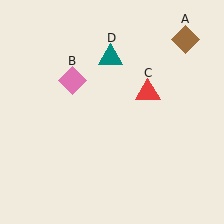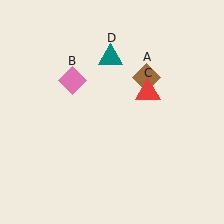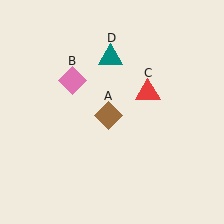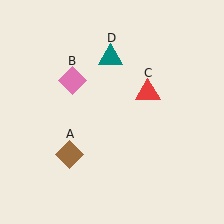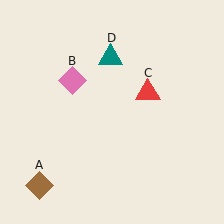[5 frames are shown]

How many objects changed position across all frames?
1 object changed position: brown diamond (object A).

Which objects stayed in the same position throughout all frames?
Pink diamond (object B) and red triangle (object C) and teal triangle (object D) remained stationary.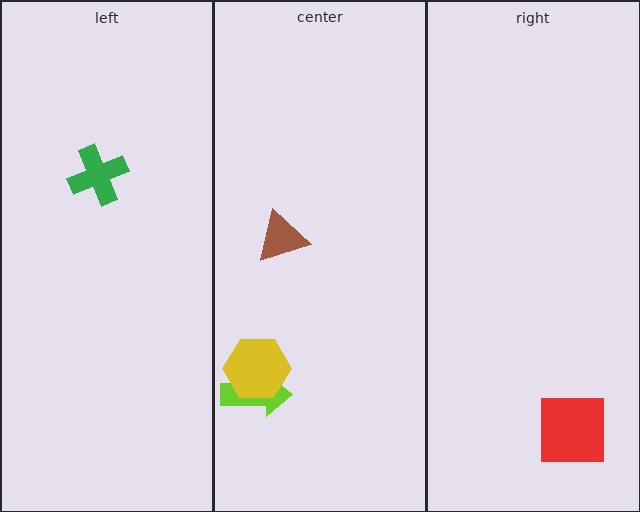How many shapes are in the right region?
1.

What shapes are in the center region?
The lime arrow, the brown triangle, the yellow hexagon.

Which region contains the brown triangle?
The center region.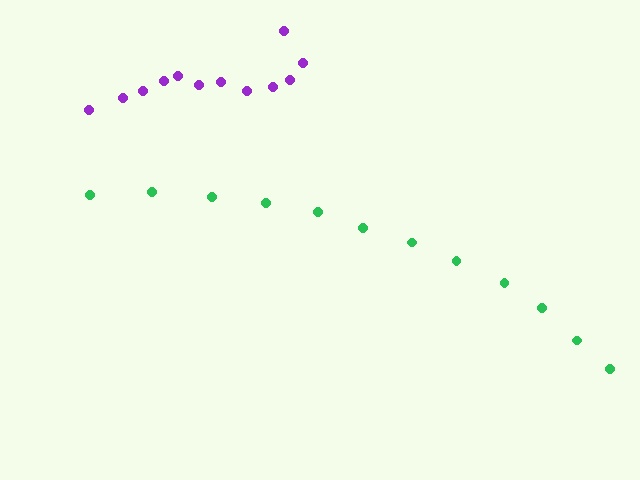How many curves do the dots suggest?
There are 2 distinct paths.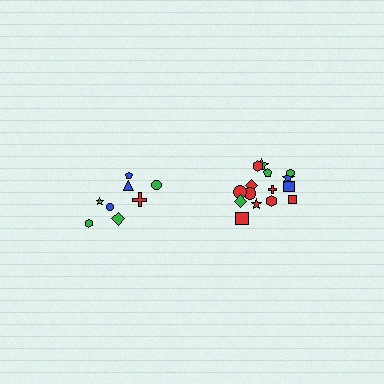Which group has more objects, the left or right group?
The right group.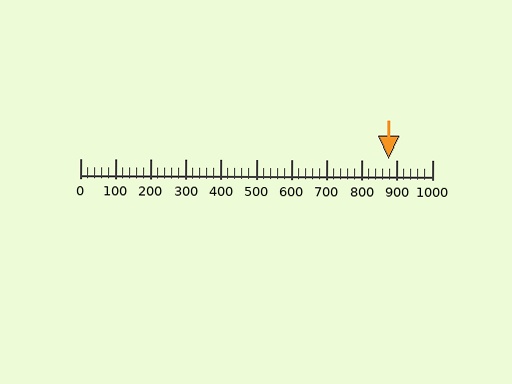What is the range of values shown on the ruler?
The ruler shows values from 0 to 1000.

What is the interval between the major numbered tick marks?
The major tick marks are spaced 100 units apart.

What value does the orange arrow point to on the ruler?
The orange arrow points to approximately 876.